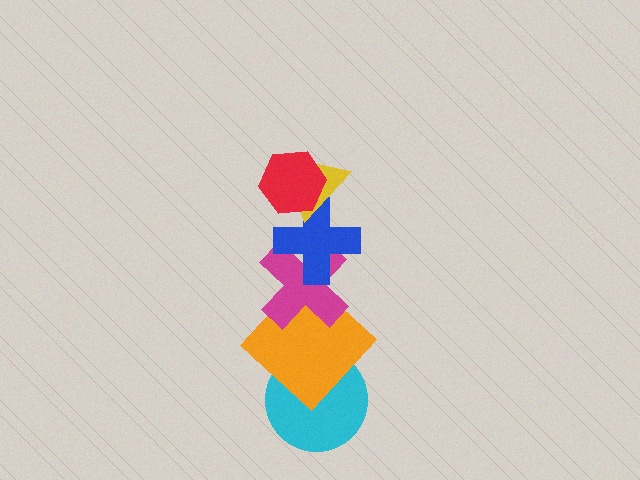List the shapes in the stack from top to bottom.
From top to bottom: the red hexagon, the yellow triangle, the blue cross, the magenta cross, the orange diamond, the cyan circle.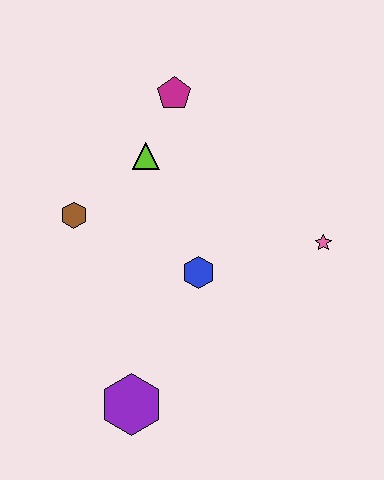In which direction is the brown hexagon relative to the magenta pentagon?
The brown hexagon is below the magenta pentagon.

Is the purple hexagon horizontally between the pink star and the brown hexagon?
Yes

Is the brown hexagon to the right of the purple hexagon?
No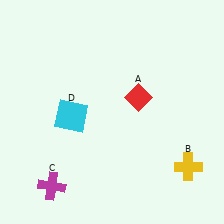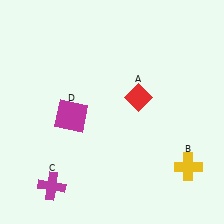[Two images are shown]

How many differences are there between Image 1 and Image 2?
There is 1 difference between the two images.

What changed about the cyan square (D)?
In Image 1, D is cyan. In Image 2, it changed to magenta.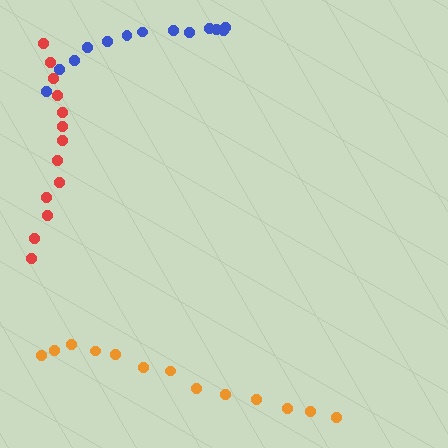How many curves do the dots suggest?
There are 3 distinct paths.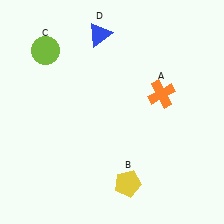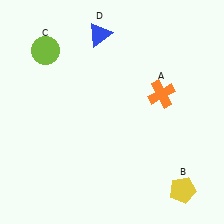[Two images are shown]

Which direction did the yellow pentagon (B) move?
The yellow pentagon (B) moved right.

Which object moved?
The yellow pentagon (B) moved right.